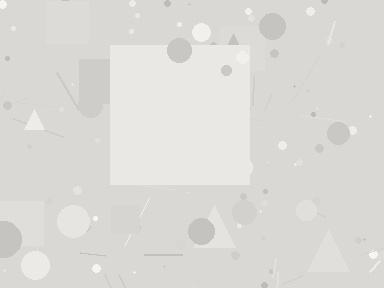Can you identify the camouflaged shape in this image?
The camouflaged shape is a square.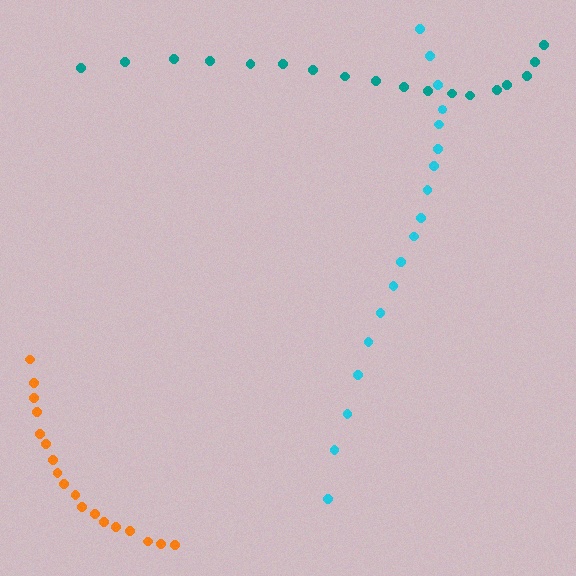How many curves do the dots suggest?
There are 3 distinct paths.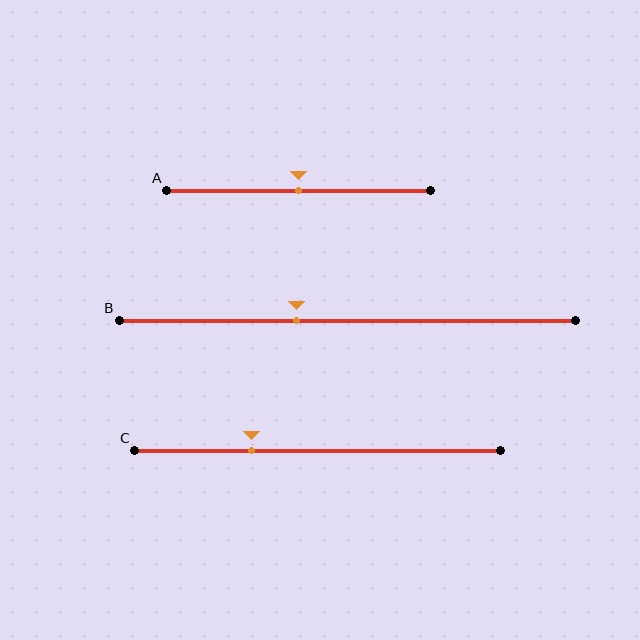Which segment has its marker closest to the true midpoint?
Segment A has its marker closest to the true midpoint.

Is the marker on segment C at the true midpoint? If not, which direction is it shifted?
No, the marker on segment C is shifted to the left by about 18% of the segment length.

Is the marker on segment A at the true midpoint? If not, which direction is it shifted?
Yes, the marker on segment A is at the true midpoint.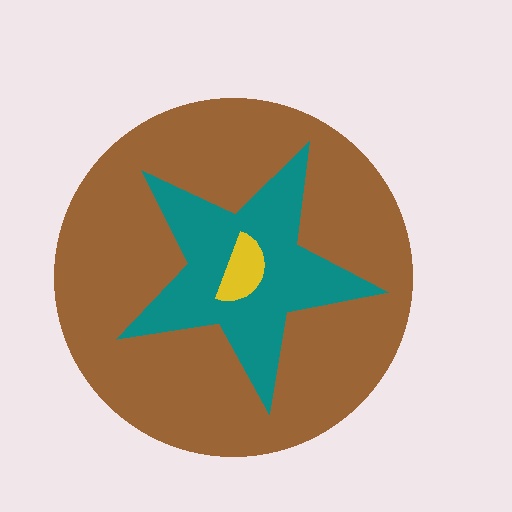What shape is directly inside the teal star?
The yellow semicircle.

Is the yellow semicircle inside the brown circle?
Yes.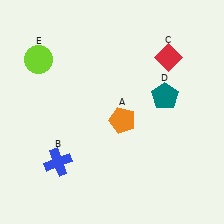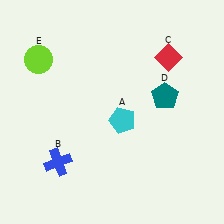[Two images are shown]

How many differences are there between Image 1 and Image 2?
There is 1 difference between the two images.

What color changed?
The pentagon (A) changed from orange in Image 1 to cyan in Image 2.